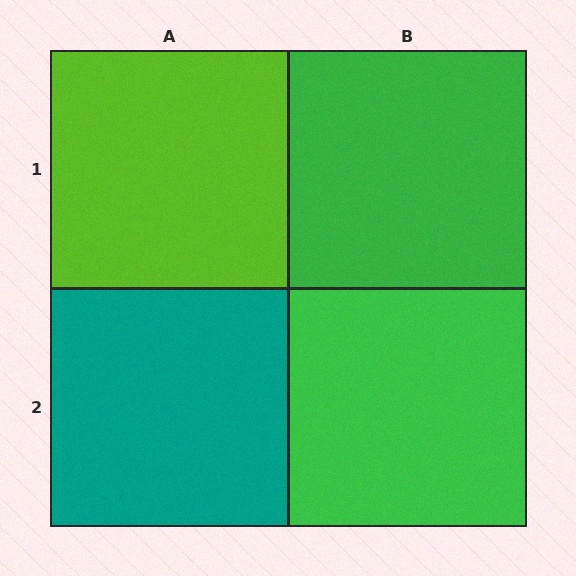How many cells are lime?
1 cell is lime.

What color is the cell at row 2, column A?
Teal.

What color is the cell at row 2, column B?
Green.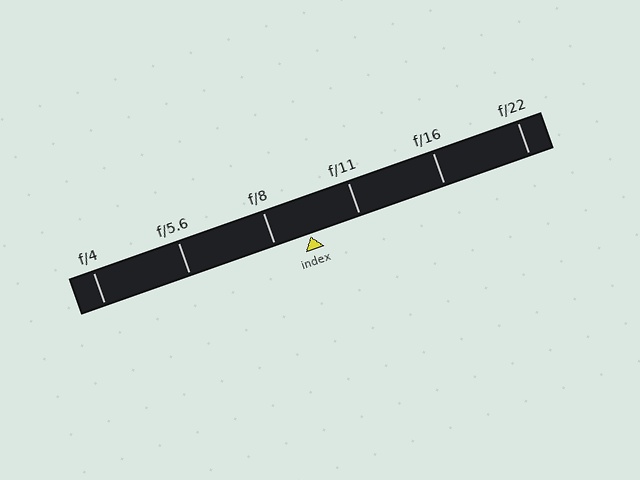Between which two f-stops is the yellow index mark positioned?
The index mark is between f/8 and f/11.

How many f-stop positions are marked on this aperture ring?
There are 6 f-stop positions marked.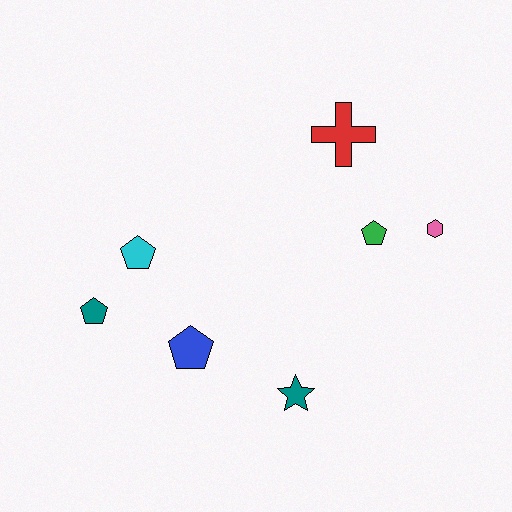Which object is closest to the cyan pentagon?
The teal pentagon is closest to the cyan pentagon.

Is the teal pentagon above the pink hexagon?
No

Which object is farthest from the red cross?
The teal pentagon is farthest from the red cross.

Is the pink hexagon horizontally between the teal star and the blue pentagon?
No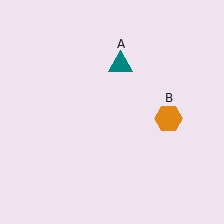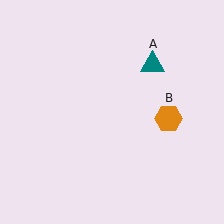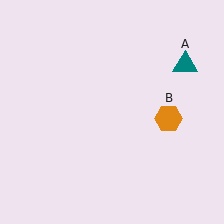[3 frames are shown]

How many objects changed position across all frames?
1 object changed position: teal triangle (object A).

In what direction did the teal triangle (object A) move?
The teal triangle (object A) moved right.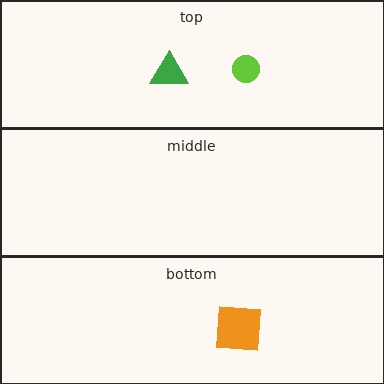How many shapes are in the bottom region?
1.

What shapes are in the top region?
The lime circle, the green triangle.